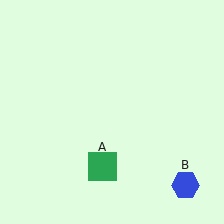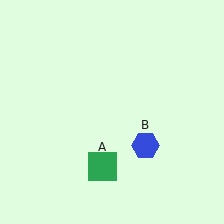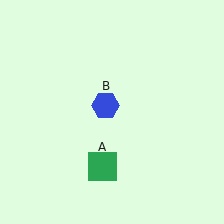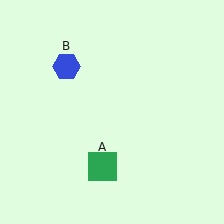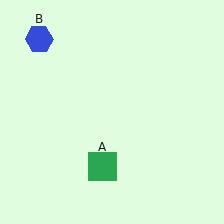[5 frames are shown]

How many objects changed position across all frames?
1 object changed position: blue hexagon (object B).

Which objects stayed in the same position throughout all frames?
Green square (object A) remained stationary.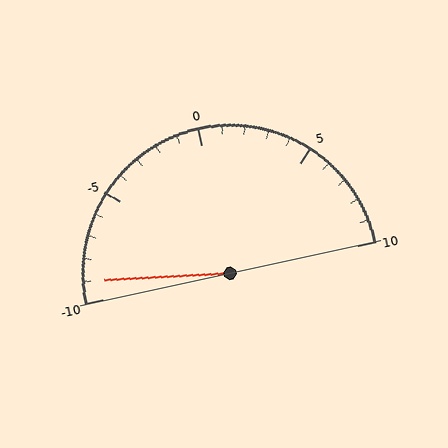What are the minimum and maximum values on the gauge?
The gauge ranges from -10 to 10.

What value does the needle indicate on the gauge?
The needle indicates approximately -9.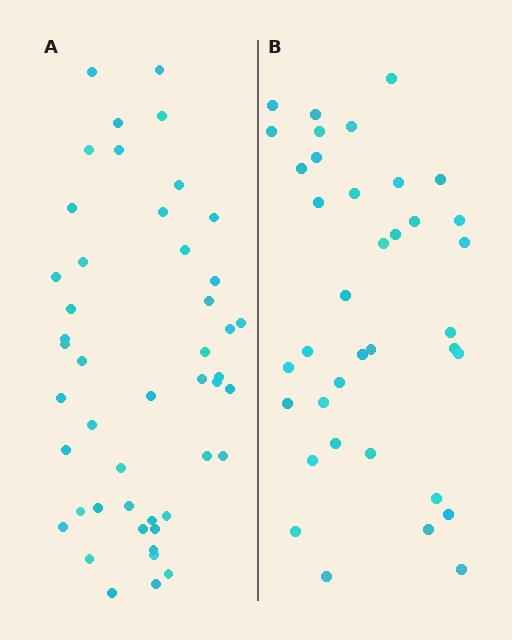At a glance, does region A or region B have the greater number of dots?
Region A (the left region) has more dots.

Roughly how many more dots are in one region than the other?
Region A has roughly 10 or so more dots than region B.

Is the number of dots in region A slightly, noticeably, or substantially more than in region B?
Region A has noticeably more, but not dramatically so. The ratio is roughly 1.3 to 1.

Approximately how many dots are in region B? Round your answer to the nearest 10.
About 40 dots. (The exact count is 37, which rounds to 40.)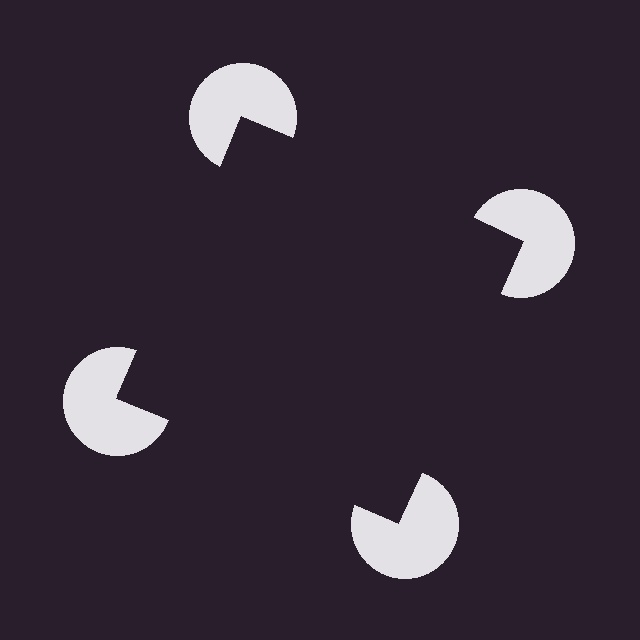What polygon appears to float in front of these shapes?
An illusory square — its edges are inferred from the aligned wedge cuts in the pac-man discs, not physically drawn.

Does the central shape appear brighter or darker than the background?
It typically appears slightly darker than the background, even though no actual brightness change is drawn.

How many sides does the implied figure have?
4 sides.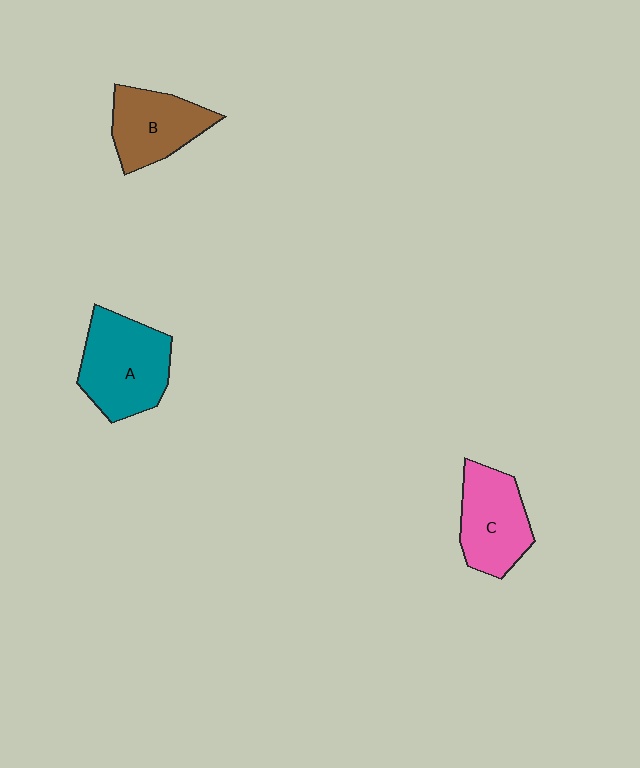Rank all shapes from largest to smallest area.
From largest to smallest: A (teal), C (pink), B (brown).